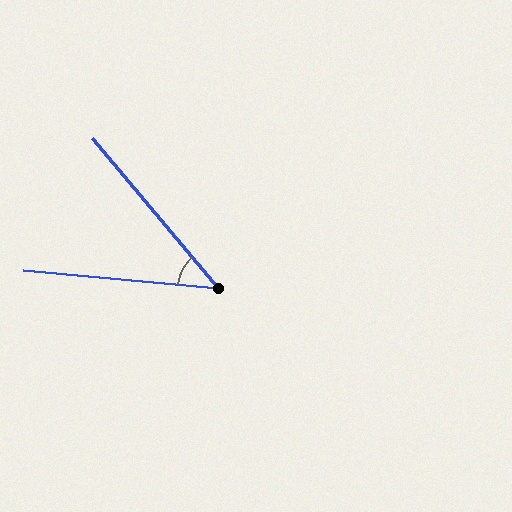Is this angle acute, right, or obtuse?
It is acute.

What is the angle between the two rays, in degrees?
Approximately 45 degrees.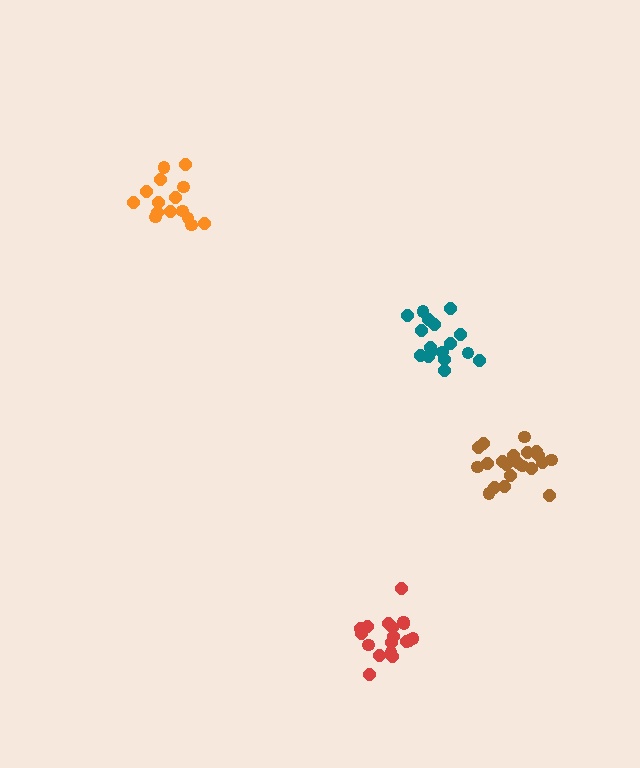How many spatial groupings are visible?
There are 4 spatial groupings.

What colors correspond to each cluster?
The clusters are colored: brown, red, teal, orange.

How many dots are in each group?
Group 1: 21 dots, Group 2: 18 dots, Group 3: 17 dots, Group 4: 15 dots (71 total).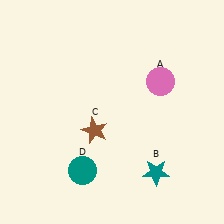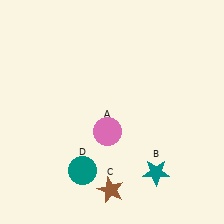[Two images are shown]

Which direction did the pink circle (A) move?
The pink circle (A) moved left.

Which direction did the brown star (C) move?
The brown star (C) moved down.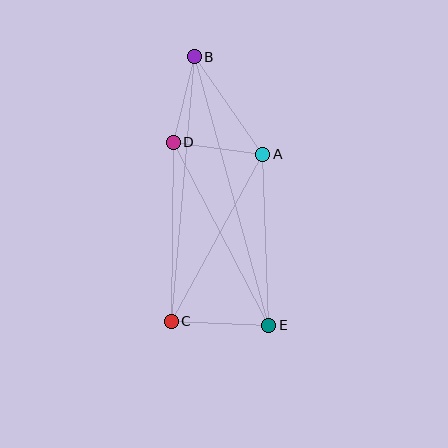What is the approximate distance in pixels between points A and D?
The distance between A and D is approximately 91 pixels.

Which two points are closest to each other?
Points B and D are closest to each other.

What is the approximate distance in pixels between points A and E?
The distance between A and E is approximately 171 pixels.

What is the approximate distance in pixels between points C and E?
The distance between C and E is approximately 98 pixels.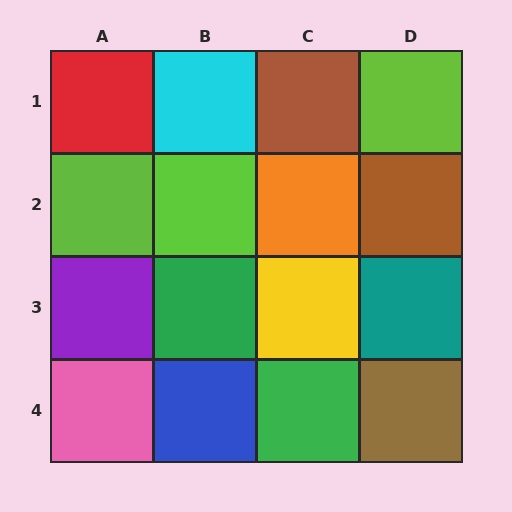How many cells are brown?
3 cells are brown.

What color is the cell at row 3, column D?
Teal.